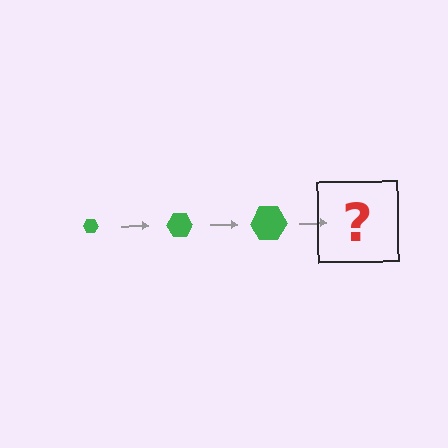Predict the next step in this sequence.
The next step is a green hexagon, larger than the previous one.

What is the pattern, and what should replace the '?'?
The pattern is that the hexagon gets progressively larger each step. The '?' should be a green hexagon, larger than the previous one.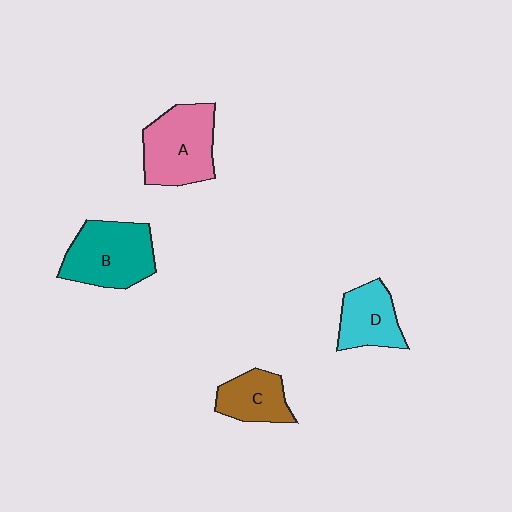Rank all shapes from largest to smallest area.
From largest to smallest: B (teal), A (pink), D (cyan), C (brown).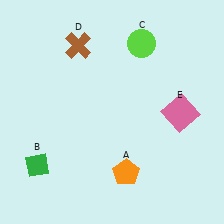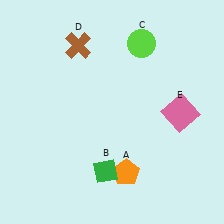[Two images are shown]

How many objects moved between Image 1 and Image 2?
1 object moved between the two images.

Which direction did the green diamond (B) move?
The green diamond (B) moved right.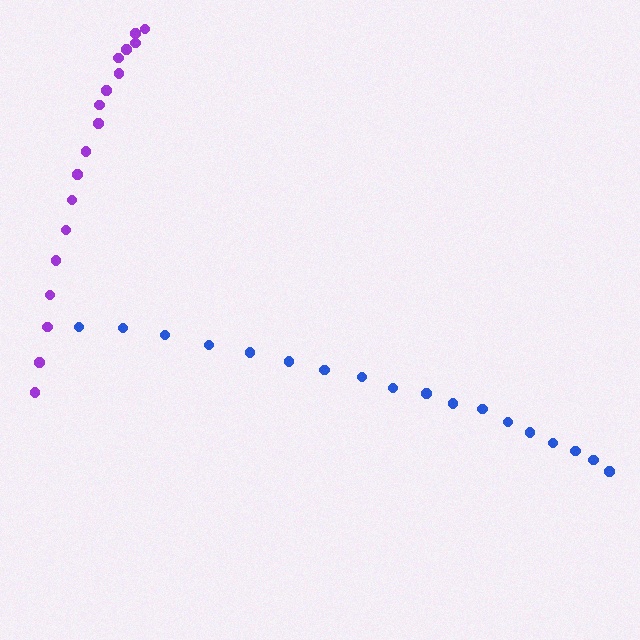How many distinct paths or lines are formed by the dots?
There are 2 distinct paths.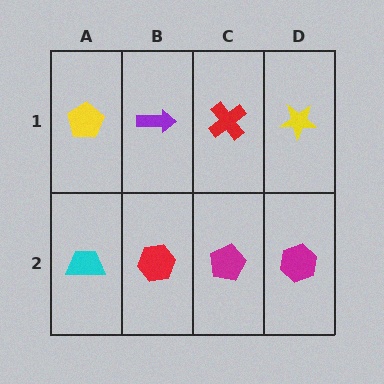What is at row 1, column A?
A yellow pentagon.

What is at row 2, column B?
A red hexagon.